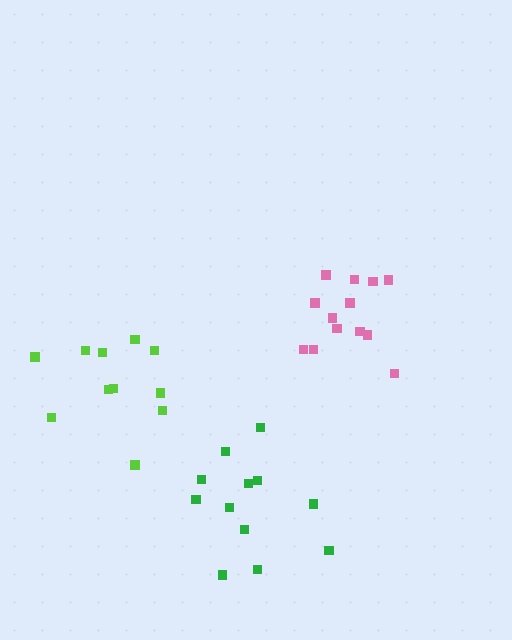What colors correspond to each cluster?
The clusters are colored: lime, green, pink.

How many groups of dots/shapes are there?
There are 3 groups.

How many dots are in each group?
Group 1: 11 dots, Group 2: 12 dots, Group 3: 13 dots (36 total).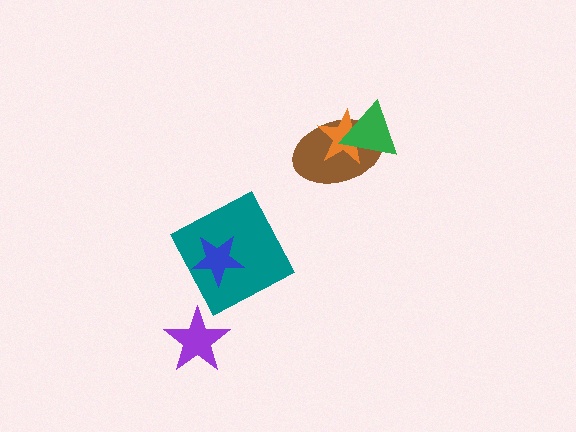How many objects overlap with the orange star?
2 objects overlap with the orange star.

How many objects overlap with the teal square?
1 object overlaps with the teal square.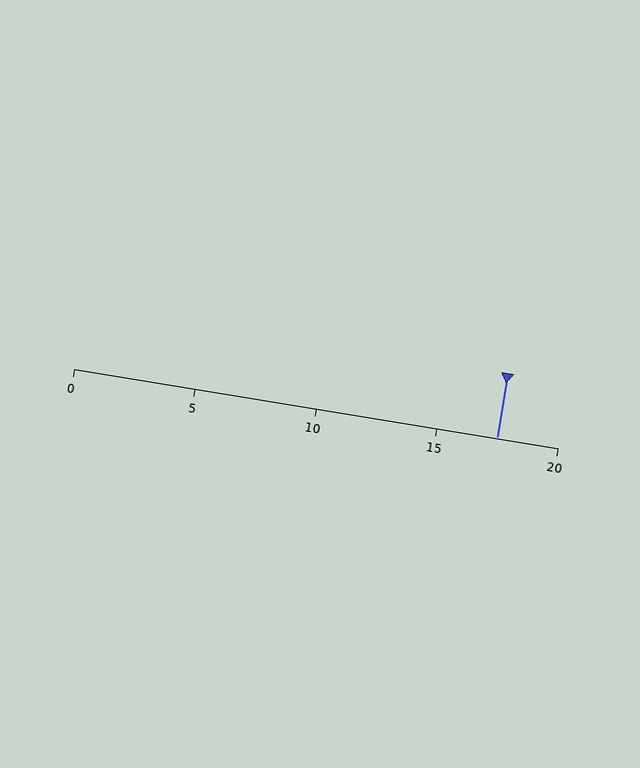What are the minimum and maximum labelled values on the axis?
The axis runs from 0 to 20.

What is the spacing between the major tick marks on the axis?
The major ticks are spaced 5 apart.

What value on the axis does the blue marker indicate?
The marker indicates approximately 17.5.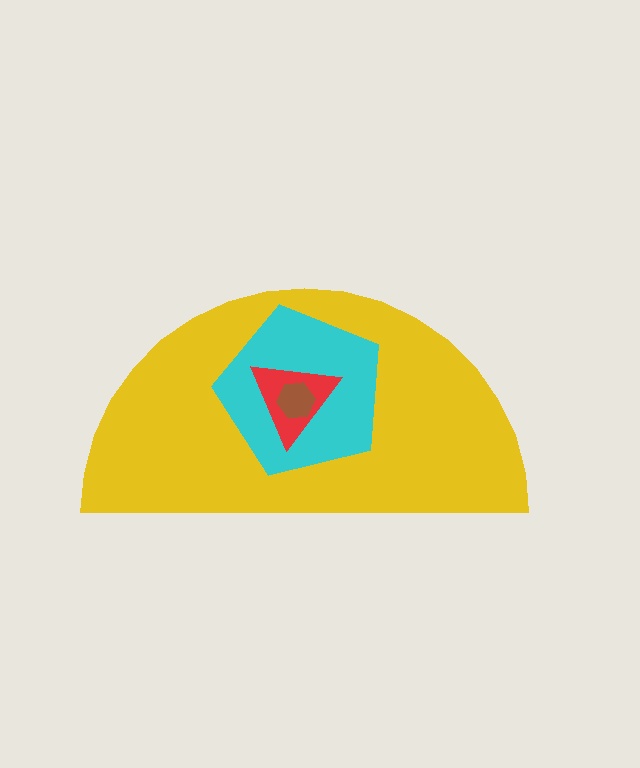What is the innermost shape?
The brown hexagon.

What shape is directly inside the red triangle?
The brown hexagon.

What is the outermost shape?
The yellow semicircle.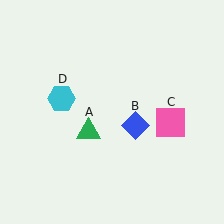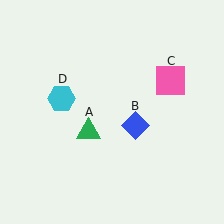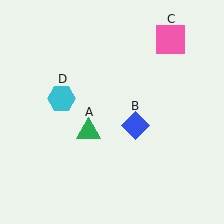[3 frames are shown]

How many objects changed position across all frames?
1 object changed position: pink square (object C).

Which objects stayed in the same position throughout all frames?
Green triangle (object A) and blue diamond (object B) and cyan hexagon (object D) remained stationary.